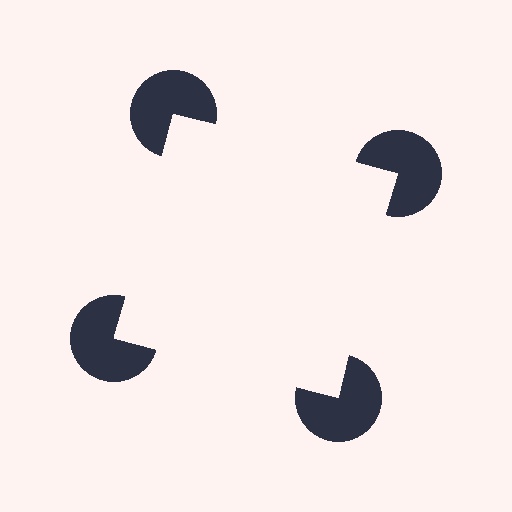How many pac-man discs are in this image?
There are 4 — one at each vertex of the illusory square.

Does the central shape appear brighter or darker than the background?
It typically appears slightly brighter than the background, even though no actual brightness change is drawn.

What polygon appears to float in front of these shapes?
An illusory square — its edges are inferred from the aligned wedge cuts in the pac-man discs, not physically drawn.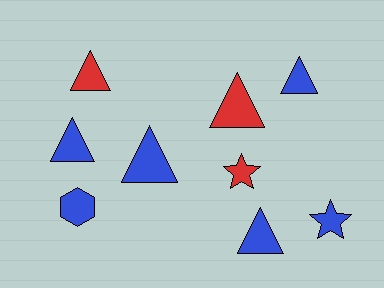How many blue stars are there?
There is 1 blue star.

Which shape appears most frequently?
Triangle, with 6 objects.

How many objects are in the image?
There are 9 objects.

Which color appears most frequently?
Blue, with 6 objects.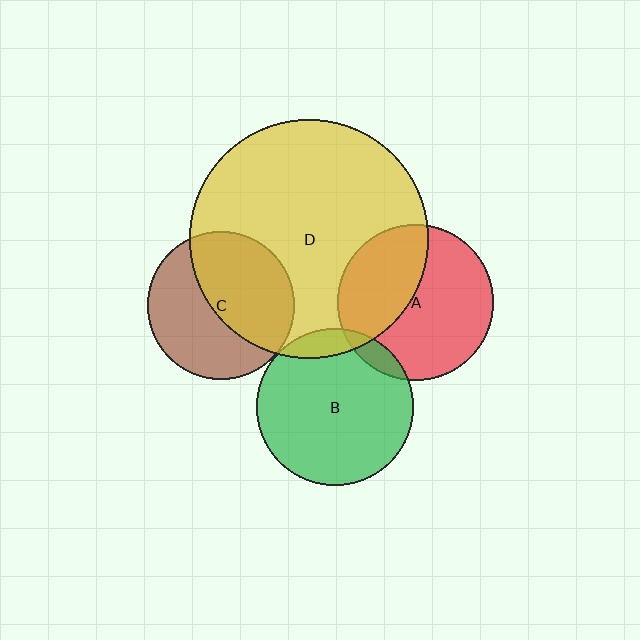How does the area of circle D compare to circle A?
Approximately 2.4 times.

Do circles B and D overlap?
Yes.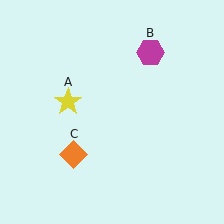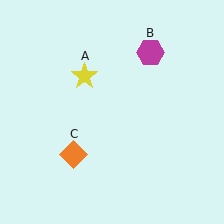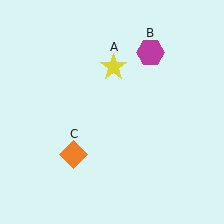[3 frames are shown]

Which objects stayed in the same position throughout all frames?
Magenta hexagon (object B) and orange diamond (object C) remained stationary.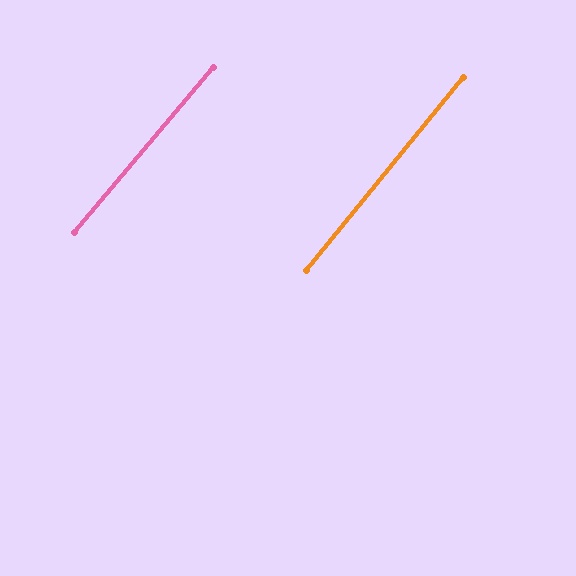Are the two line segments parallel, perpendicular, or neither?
Parallel — their directions differ by only 1.1°.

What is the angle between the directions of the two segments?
Approximately 1 degree.